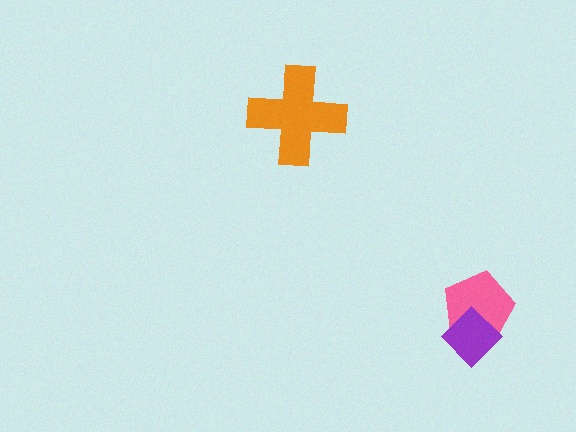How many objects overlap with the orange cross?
0 objects overlap with the orange cross.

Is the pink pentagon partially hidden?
Yes, it is partially covered by another shape.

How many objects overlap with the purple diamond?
1 object overlaps with the purple diamond.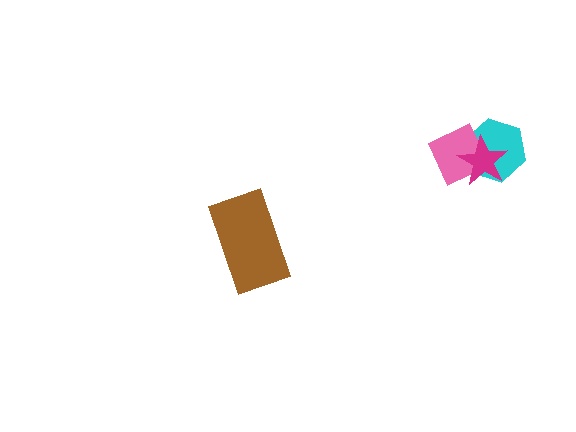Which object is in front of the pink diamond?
The magenta star is in front of the pink diamond.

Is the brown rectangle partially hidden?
No, no other shape covers it.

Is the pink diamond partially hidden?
Yes, it is partially covered by another shape.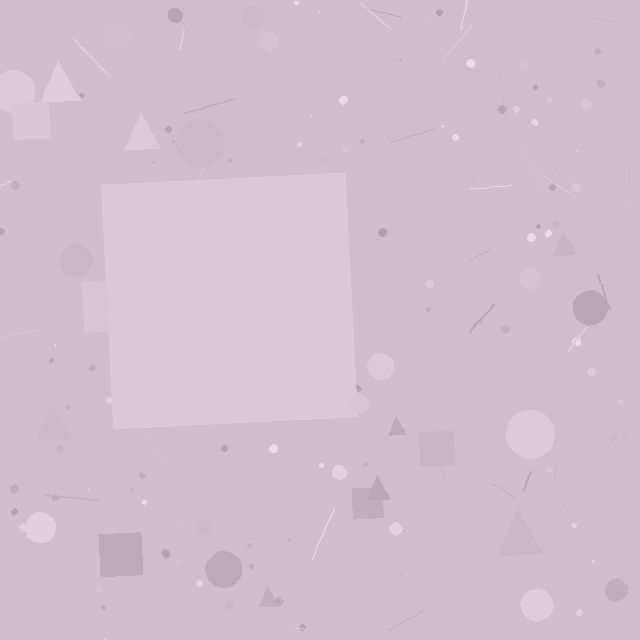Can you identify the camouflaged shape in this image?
The camouflaged shape is a square.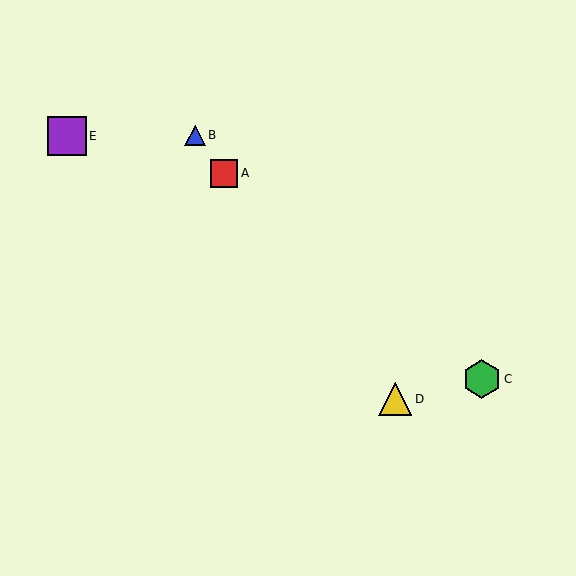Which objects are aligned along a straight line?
Objects A, B, D are aligned along a straight line.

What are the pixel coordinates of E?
Object E is at (67, 136).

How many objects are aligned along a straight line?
3 objects (A, B, D) are aligned along a straight line.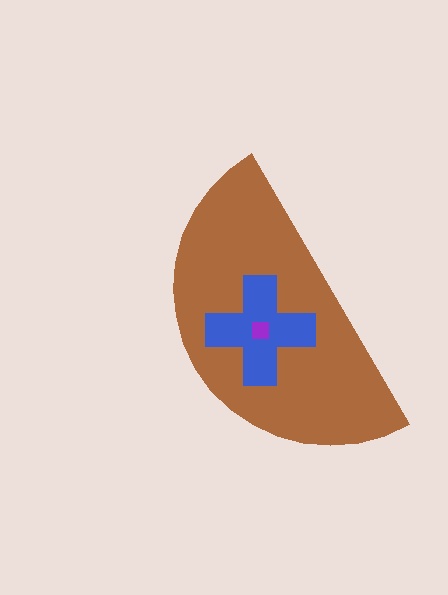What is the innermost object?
The purple square.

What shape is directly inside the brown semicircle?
The blue cross.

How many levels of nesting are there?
3.